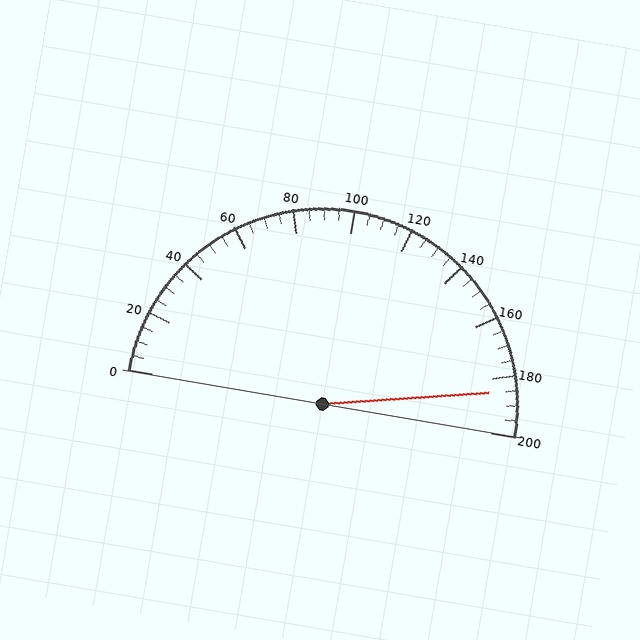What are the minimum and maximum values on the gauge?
The gauge ranges from 0 to 200.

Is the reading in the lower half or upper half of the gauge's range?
The reading is in the upper half of the range (0 to 200).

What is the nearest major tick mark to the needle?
The nearest major tick mark is 180.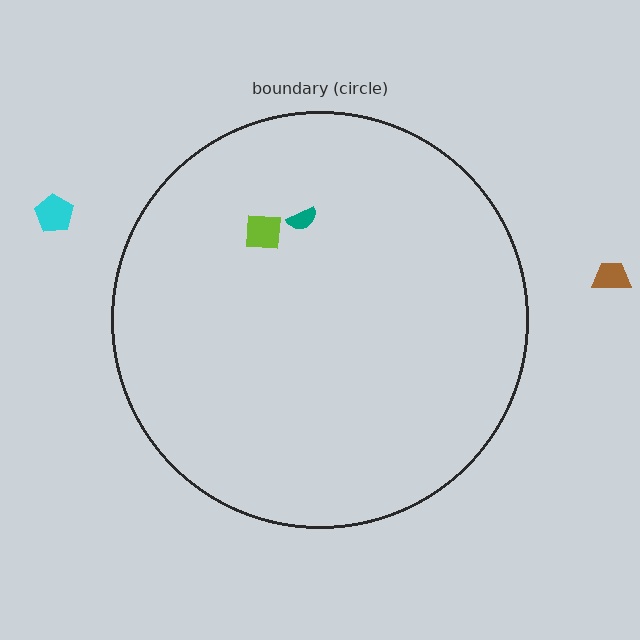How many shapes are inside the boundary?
2 inside, 2 outside.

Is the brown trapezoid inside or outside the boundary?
Outside.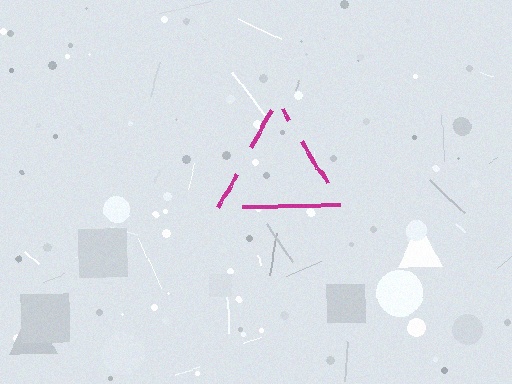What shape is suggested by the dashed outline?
The dashed outline suggests a triangle.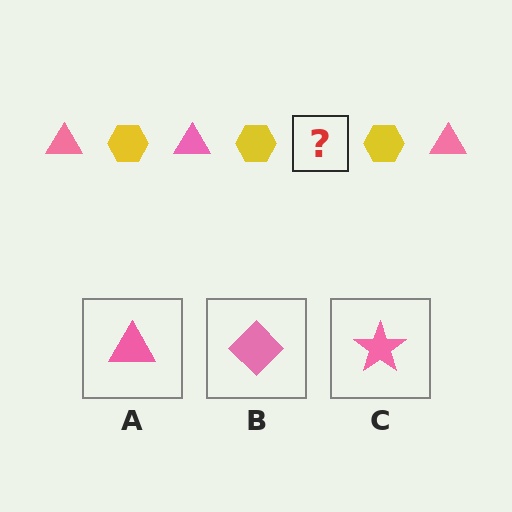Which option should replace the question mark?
Option A.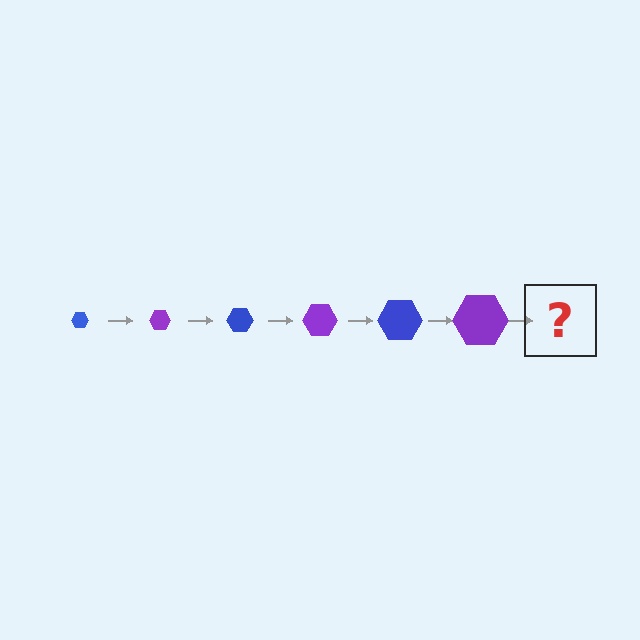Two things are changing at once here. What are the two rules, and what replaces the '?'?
The two rules are that the hexagon grows larger each step and the color cycles through blue and purple. The '?' should be a blue hexagon, larger than the previous one.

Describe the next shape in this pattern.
It should be a blue hexagon, larger than the previous one.